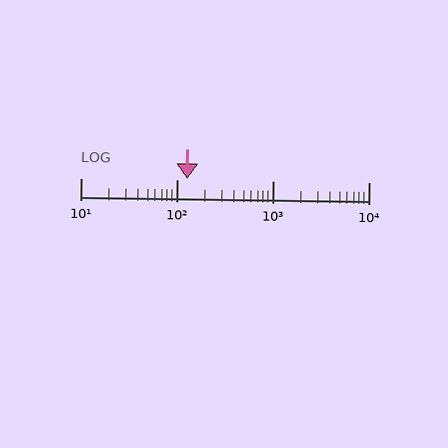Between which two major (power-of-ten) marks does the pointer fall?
The pointer is between 100 and 1000.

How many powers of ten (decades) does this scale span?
The scale spans 3 decades, from 10 to 10000.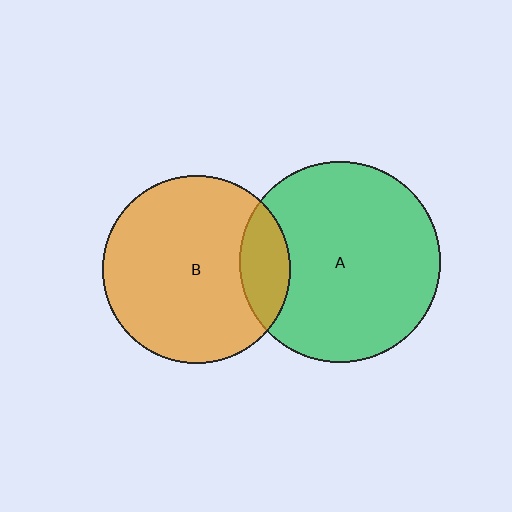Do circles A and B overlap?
Yes.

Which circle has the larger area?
Circle A (green).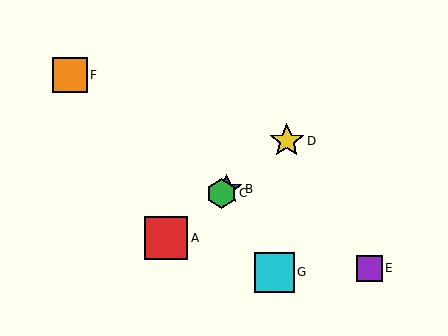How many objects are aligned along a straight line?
4 objects (A, B, C, D) are aligned along a straight line.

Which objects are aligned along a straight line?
Objects A, B, C, D are aligned along a straight line.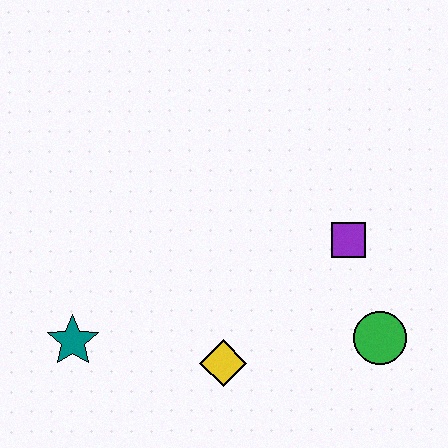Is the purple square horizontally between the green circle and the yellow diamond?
Yes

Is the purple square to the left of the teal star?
No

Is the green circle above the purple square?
No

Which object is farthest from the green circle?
The teal star is farthest from the green circle.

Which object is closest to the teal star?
The yellow diamond is closest to the teal star.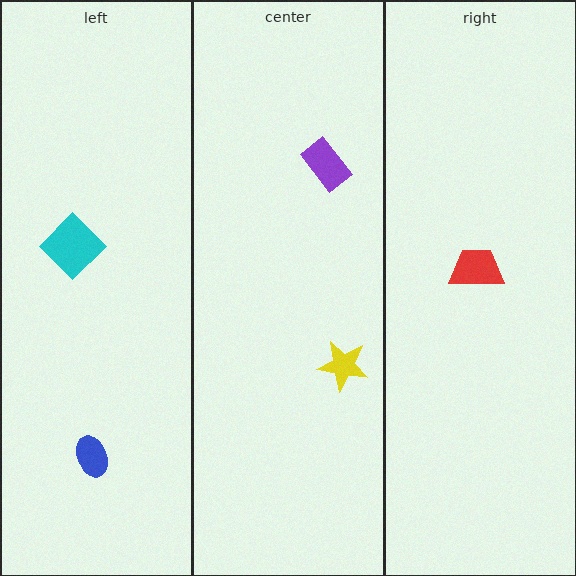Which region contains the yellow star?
The center region.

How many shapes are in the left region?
2.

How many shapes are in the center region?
2.